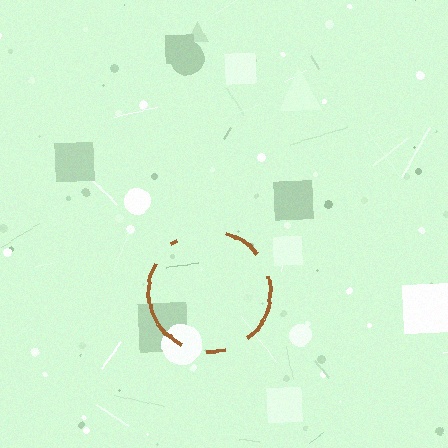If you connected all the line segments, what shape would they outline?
They would outline a circle.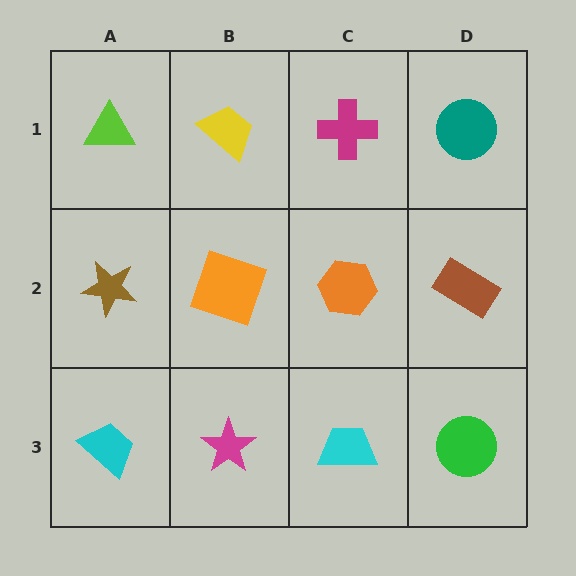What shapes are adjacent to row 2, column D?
A teal circle (row 1, column D), a green circle (row 3, column D), an orange hexagon (row 2, column C).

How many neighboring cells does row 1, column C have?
3.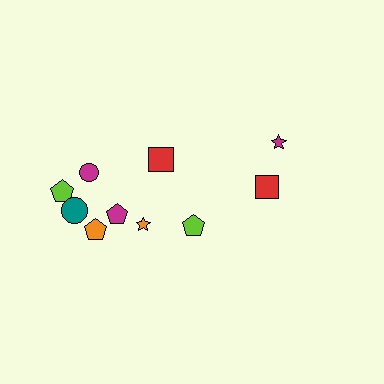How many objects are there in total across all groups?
There are 10 objects.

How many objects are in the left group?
There are 7 objects.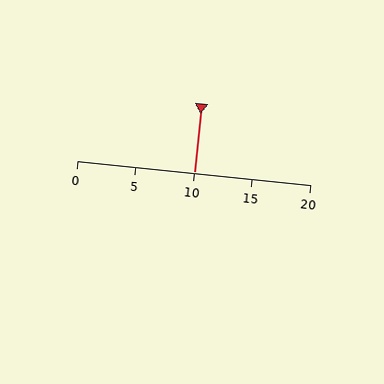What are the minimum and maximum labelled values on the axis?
The axis runs from 0 to 20.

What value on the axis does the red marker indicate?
The marker indicates approximately 10.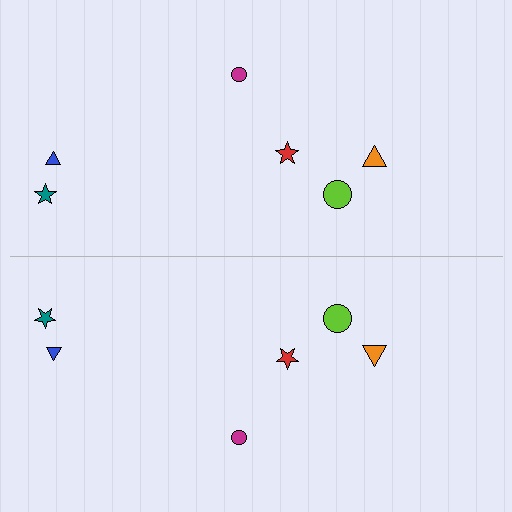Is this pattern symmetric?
Yes, this pattern has bilateral (reflection) symmetry.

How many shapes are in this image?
There are 12 shapes in this image.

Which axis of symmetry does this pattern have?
The pattern has a horizontal axis of symmetry running through the center of the image.